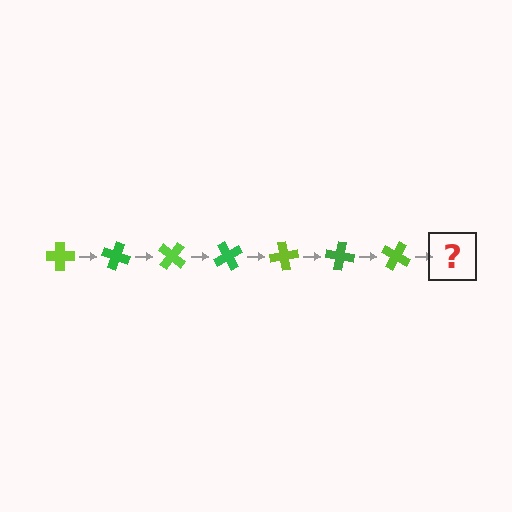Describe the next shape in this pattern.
It should be a green cross, rotated 140 degrees from the start.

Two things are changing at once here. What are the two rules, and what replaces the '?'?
The two rules are that it rotates 20 degrees each step and the color cycles through lime and green. The '?' should be a green cross, rotated 140 degrees from the start.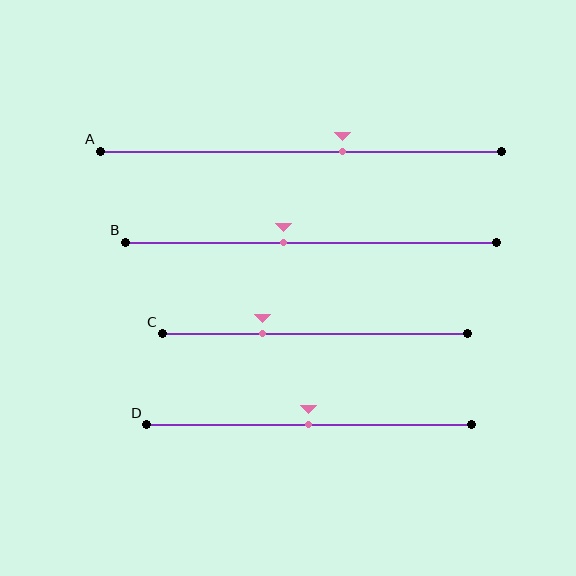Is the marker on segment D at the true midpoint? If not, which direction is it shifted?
Yes, the marker on segment D is at the true midpoint.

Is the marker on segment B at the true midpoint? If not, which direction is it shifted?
No, the marker on segment B is shifted to the left by about 7% of the segment length.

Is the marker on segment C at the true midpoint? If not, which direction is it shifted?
No, the marker on segment C is shifted to the left by about 17% of the segment length.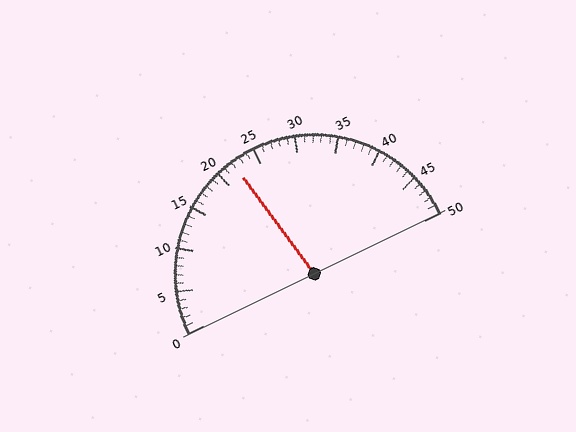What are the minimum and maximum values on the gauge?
The gauge ranges from 0 to 50.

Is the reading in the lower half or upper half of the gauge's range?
The reading is in the lower half of the range (0 to 50).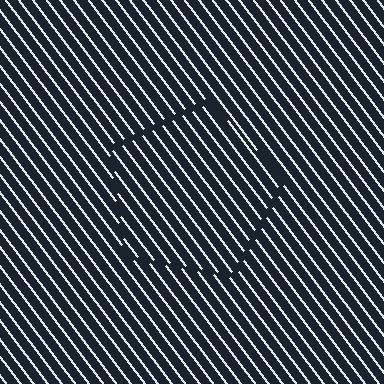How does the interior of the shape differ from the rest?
The interior of the shape contains the same grating, shifted by half a period — the contour is defined by the phase discontinuity where line-ends from the inner and outer gratings abut.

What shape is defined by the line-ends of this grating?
An illusory pentagon. The interior of the shape contains the same grating, shifted by half a period — the contour is defined by the phase discontinuity where line-ends from the inner and outer gratings abut.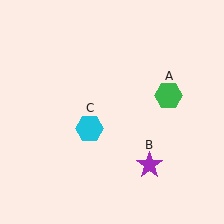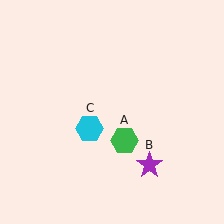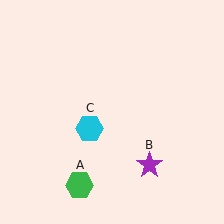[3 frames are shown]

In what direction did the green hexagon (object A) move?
The green hexagon (object A) moved down and to the left.